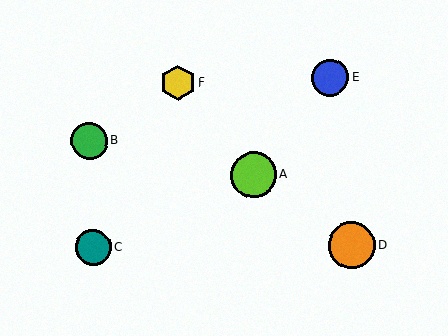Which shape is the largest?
The orange circle (labeled D) is the largest.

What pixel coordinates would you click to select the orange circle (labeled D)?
Click at (352, 245) to select the orange circle D.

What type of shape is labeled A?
Shape A is a lime circle.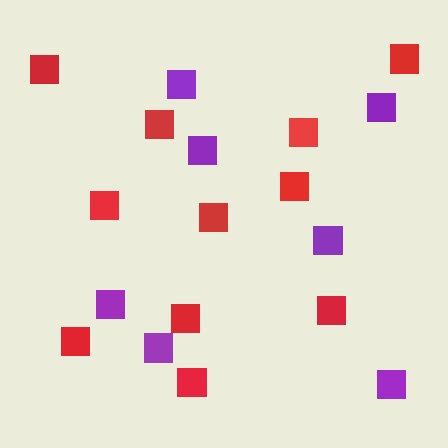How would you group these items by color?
There are 2 groups: one group of red squares (11) and one group of purple squares (7).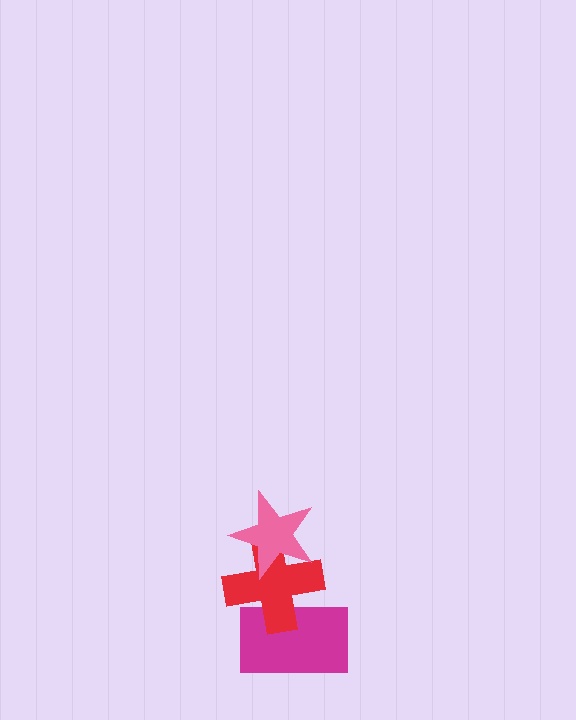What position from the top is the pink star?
The pink star is 1st from the top.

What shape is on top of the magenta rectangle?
The red cross is on top of the magenta rectangle.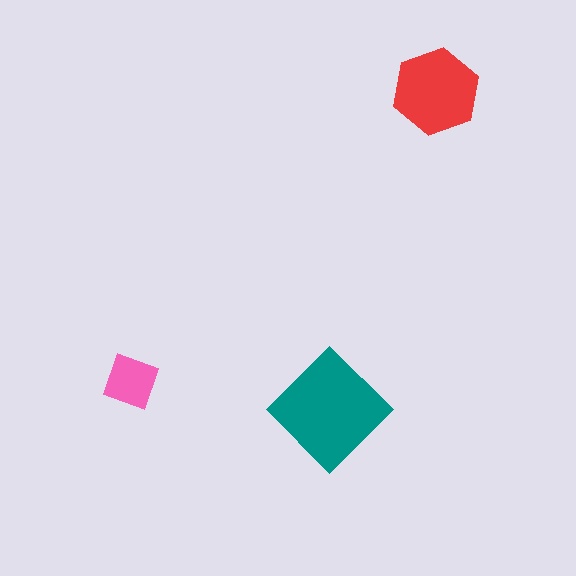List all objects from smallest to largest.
The pink square, the red hexagon, the teal diamond.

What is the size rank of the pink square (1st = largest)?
3rd.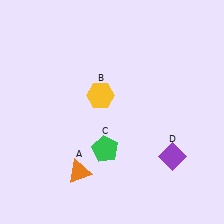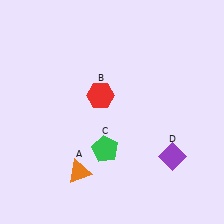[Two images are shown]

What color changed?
The hexagon (B) changed from yellow in Image 1 to red in Image 2.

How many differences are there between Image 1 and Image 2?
There is 1 difference between the two images.